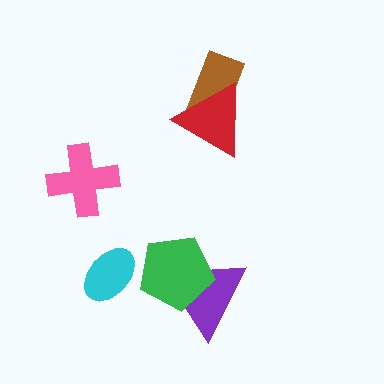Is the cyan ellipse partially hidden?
No, no other shape covers it.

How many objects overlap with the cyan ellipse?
0 objects overlap with the cyan ellipse.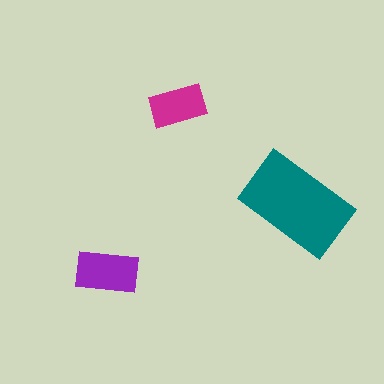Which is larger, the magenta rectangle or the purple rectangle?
The purple one.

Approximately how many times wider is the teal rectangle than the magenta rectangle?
About 2 times wider.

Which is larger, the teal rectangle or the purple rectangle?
The teal one.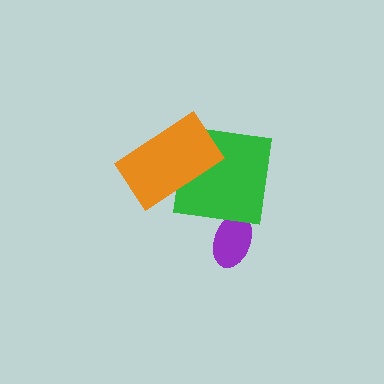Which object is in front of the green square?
The orange rectangle is in front of the green square.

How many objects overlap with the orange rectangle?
1 object overlaps with the orange rectangle.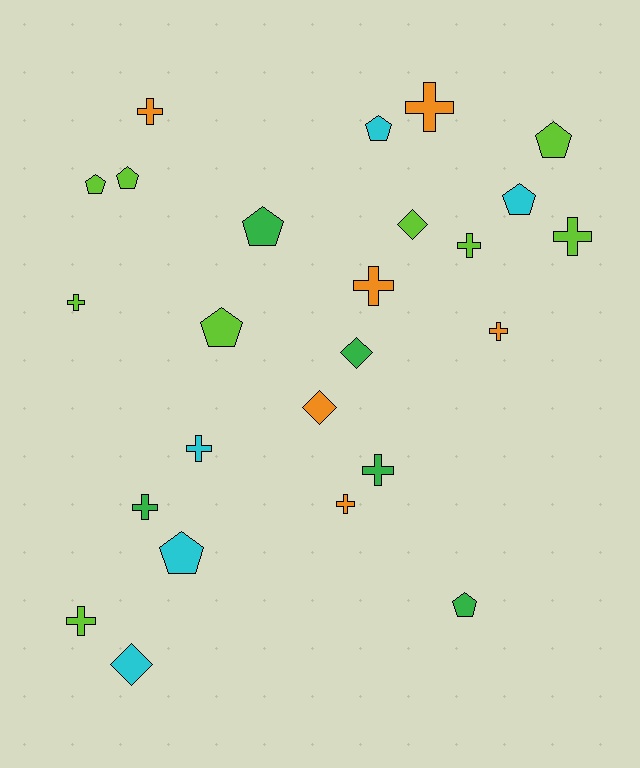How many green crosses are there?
There are 2 green crosses.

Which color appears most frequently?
Lime, with 9 objects.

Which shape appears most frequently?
Cross, with 12 objects.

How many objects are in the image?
There are 25 objects.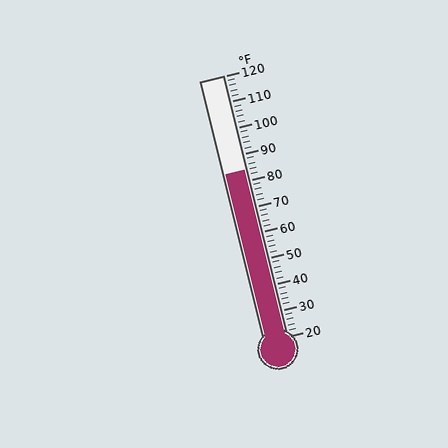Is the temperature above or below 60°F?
The temperature is above 60°F.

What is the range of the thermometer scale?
The thermometer scale ranges from 20°F to 120°F.